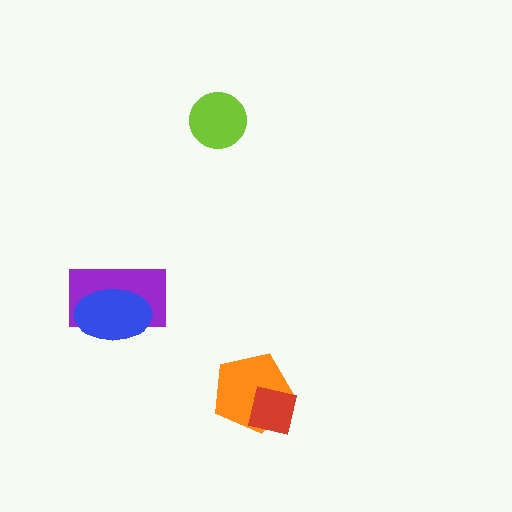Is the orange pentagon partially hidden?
Yes, it is partially covered by another shape.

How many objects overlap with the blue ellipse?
1 object overlaps with the blue ellipse.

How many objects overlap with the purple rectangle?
1 object overlaps with the purple rectangle.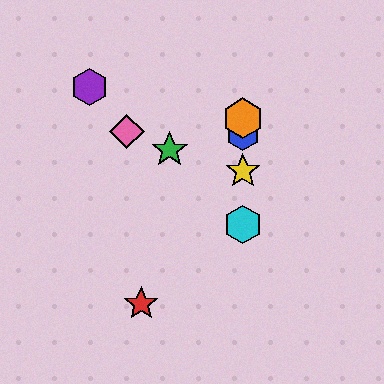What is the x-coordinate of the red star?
The red star is at x≈141.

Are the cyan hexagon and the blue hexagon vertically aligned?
Yes, both are at x≈243.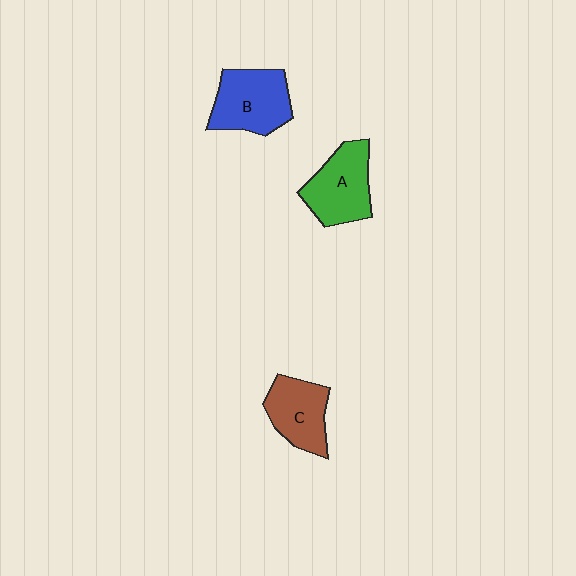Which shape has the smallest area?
Shape C (brown).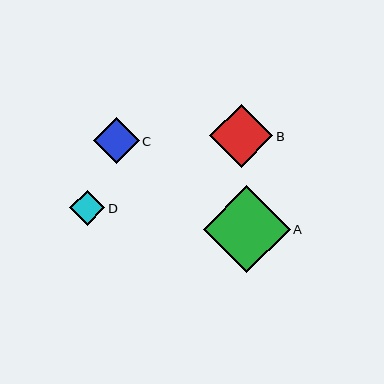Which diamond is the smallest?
Diamond D is the smallest with a size of approximately 35 pixels.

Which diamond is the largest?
Diamond A is the largest with a size of approximately 87 pixels.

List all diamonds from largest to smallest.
From largest to smallest: A, B, C, D.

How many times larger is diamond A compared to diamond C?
Diamond A is approximately 1.9 times the size of diamond C.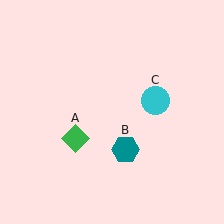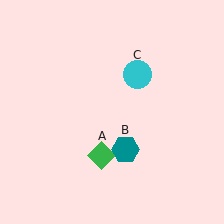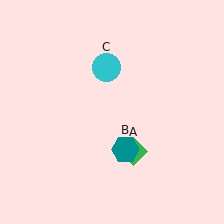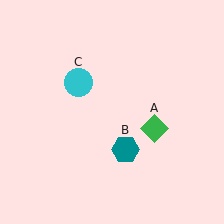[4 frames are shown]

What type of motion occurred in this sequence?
The green diamond (object A), cyan circle (object C) rotated counterclockwise around the center of the scene.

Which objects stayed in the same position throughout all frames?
Teal hexagon (object B) remained stationary.